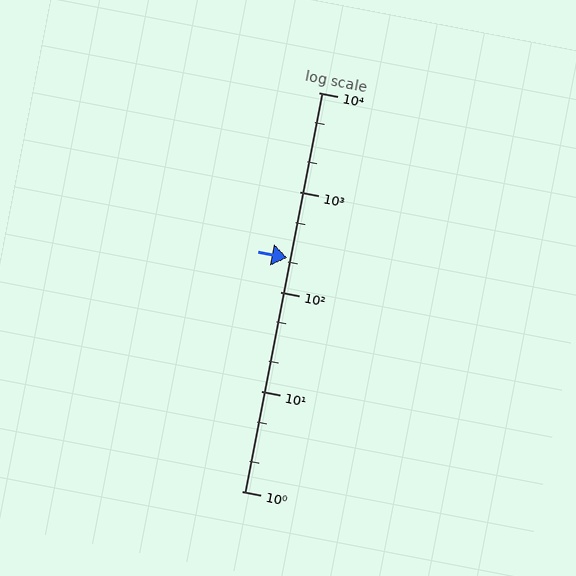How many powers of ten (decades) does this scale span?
The scale spans 4 decades, from 1 to 10000.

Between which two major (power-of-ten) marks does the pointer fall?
The pointer is between 100 and 1000.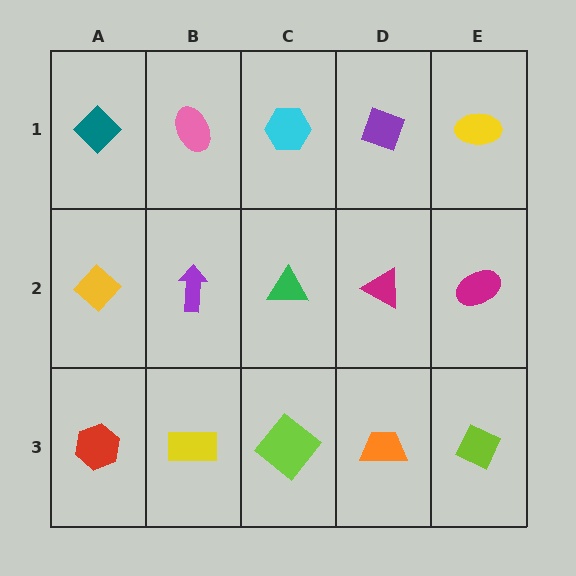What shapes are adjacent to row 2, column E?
A yellow ellipse (row 1, column E), a lime diamond (row 3, column E), a magenta triangle (row 2, column D).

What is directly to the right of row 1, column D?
A yellow ellipse.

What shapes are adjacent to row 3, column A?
A yellow diamond (row 2, column A), a yellow rectangle (row 3, column B).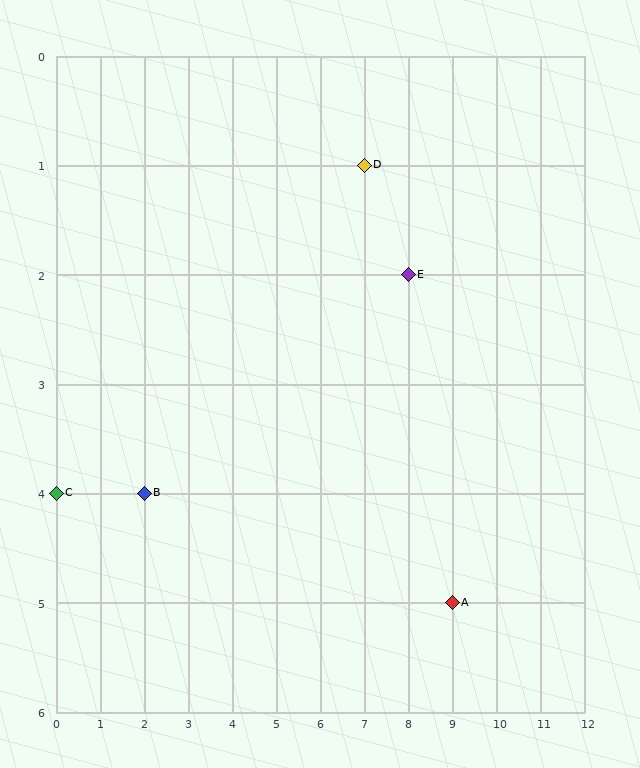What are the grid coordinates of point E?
Point E is at grid coordinates (8, 2).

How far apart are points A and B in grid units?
Points A and B are 7 columns and 1 row apart (about 7.1 grid units diagonally).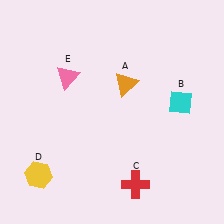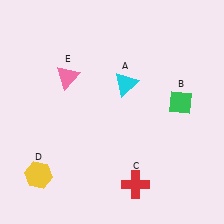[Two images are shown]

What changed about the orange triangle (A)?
In Image 1, A is orange. In Image 2, it changed to cyan.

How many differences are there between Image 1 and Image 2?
There are 2 differences between the two images.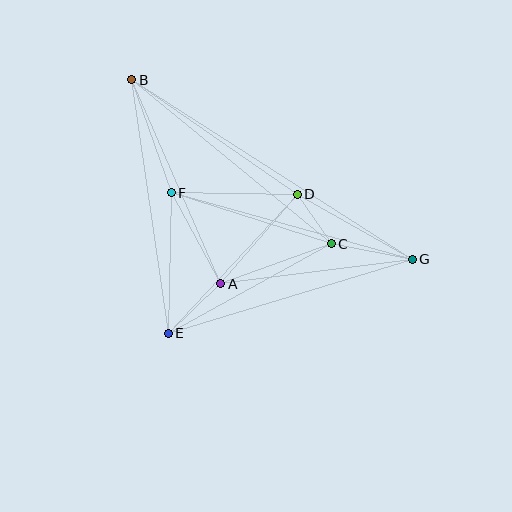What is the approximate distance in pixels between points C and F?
The distance between C and F is approximately 168 pixels.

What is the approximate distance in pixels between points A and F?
The distance between A and F is approximately 103 pixels.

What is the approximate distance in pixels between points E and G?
The distance between E and G is approximately 255 pixels.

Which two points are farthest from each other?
Points B and G are farthest from each other.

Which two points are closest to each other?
Points C and D are closest to each other.